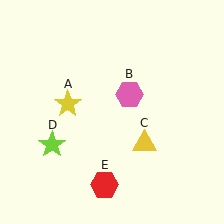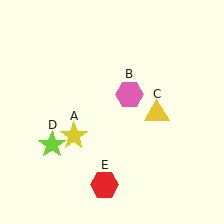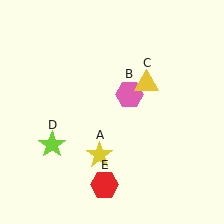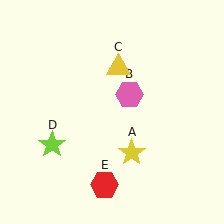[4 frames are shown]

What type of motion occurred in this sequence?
The yellow star (object A), yellow triangle (object C) rotated counterclockwise around the center of the scene.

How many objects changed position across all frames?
2 objects changed position: yellow star (object A), yellow triangle (object C).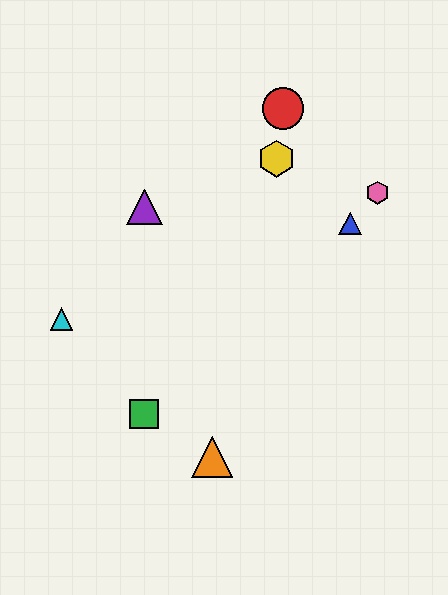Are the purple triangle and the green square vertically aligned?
Yes, both are at x≈144.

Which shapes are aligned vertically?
The green square, the purple triangle are aligned vertically.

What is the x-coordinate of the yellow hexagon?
The yellow hexagon is at x≈277.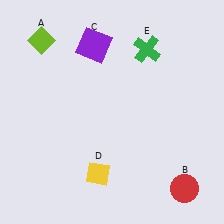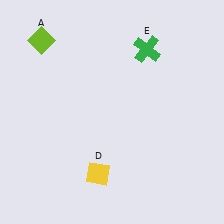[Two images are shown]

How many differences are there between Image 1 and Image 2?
There are 2 differences between the two images.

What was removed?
The red circle (B), the purple square (C) were removed in Image 2.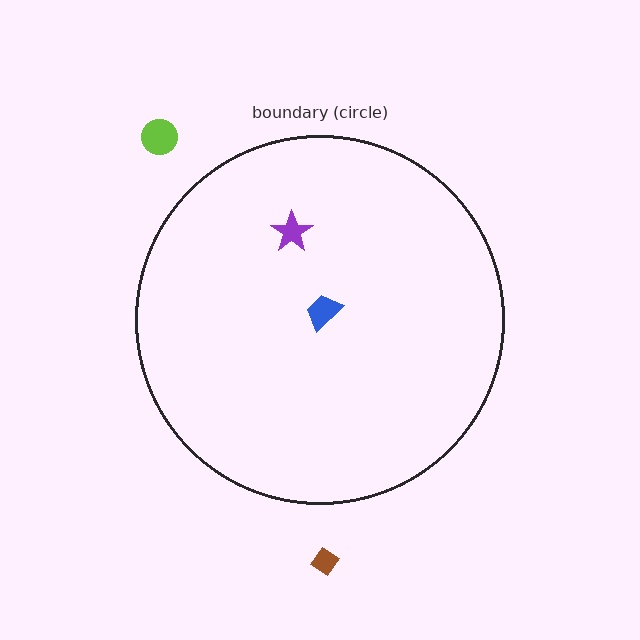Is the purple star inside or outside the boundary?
Inside.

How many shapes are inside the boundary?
2 inside, 2 outside.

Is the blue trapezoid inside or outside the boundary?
Inside.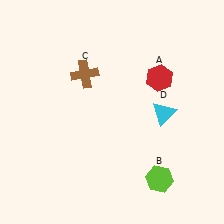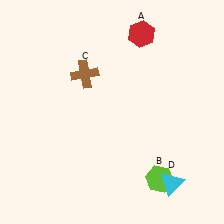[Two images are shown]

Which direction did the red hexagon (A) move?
The red hexagon (A) moved up.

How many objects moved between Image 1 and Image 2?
2 objects moved between the two images.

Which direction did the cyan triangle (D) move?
The cyan triangle (D) moved down.